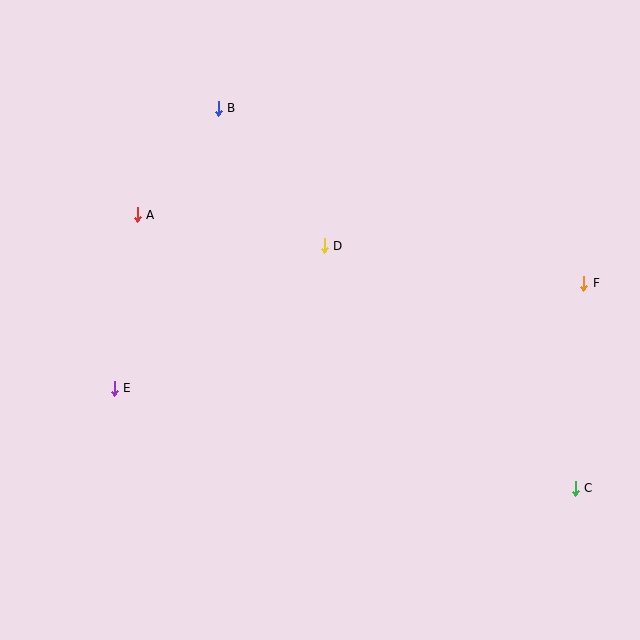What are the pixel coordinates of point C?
Point C is at (575, 488).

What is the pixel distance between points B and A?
The distance between B and A is 134 pixels.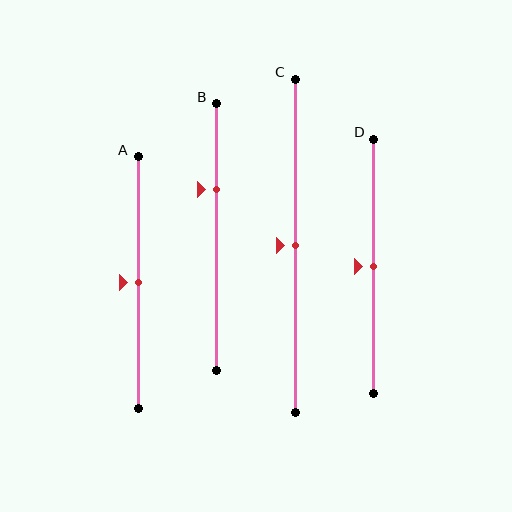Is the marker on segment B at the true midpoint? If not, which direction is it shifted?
No, the marker on segment B is shifted upward by about 18% of the segment length.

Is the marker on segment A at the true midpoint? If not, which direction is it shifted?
Yes, the marker on segment A is at the true midpoint.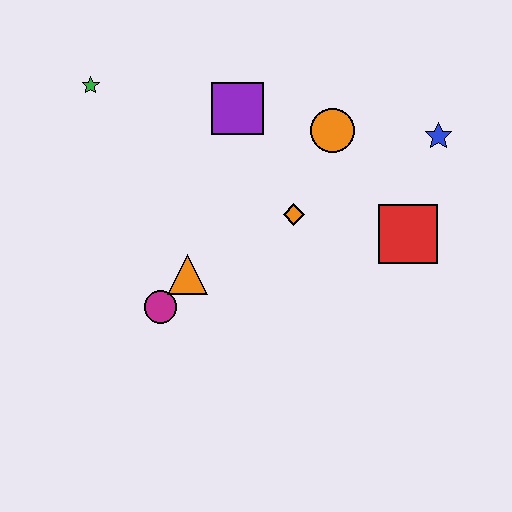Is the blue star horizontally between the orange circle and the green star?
No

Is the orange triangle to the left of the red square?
Yes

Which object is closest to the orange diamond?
The orange circle is closest to the orange diamond.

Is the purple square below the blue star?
No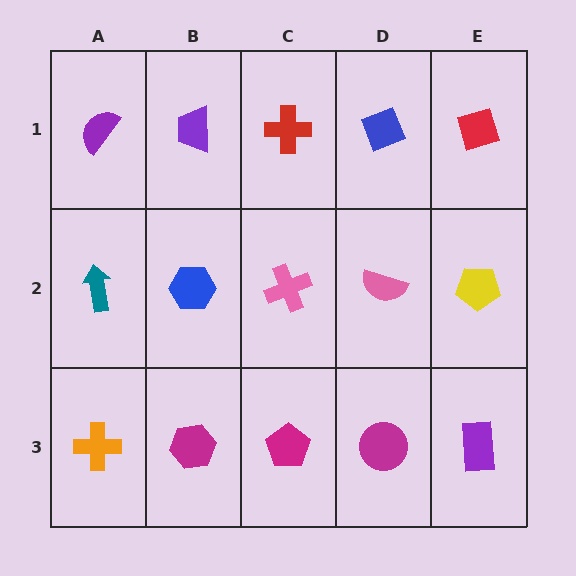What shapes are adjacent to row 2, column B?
A purple trapezoid (row 1, column B), a magenta hexagon (row 3, column B), a teal arrow (row 2, column A), a pink cross (row 2, column C).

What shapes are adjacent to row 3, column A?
A teal arrow (row 2, column A), a magenta hexagon (row 3, column B).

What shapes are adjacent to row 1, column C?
A pink cross (row 2, column C), a purple trapezoid (row 1, column B), a blue diamond (row 1, column D).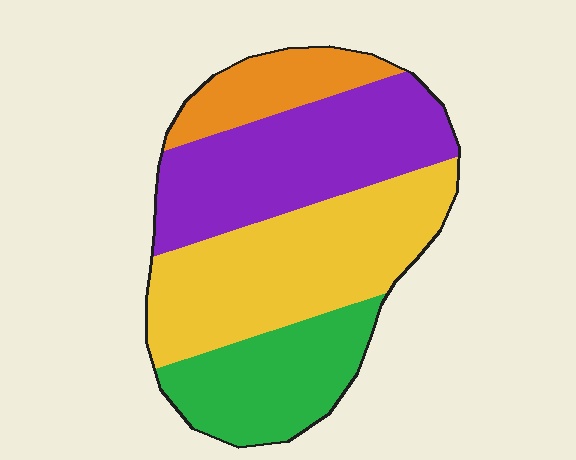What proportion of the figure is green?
Green takes up between a sixth and a third of the figure.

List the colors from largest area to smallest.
From largest to smallest: yellow, purple, green, orange.